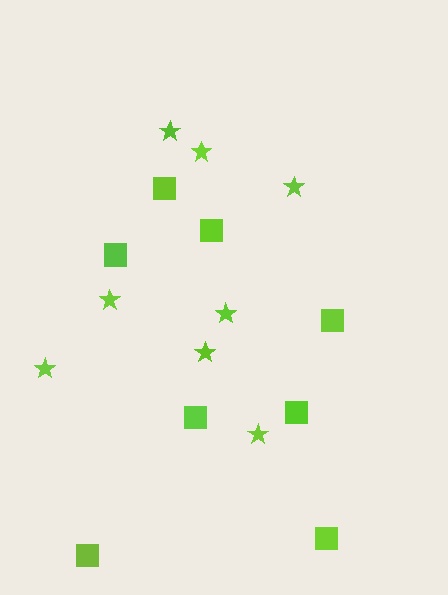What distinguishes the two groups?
There are 2 groups: one group of squares (8) and one group of stars (8).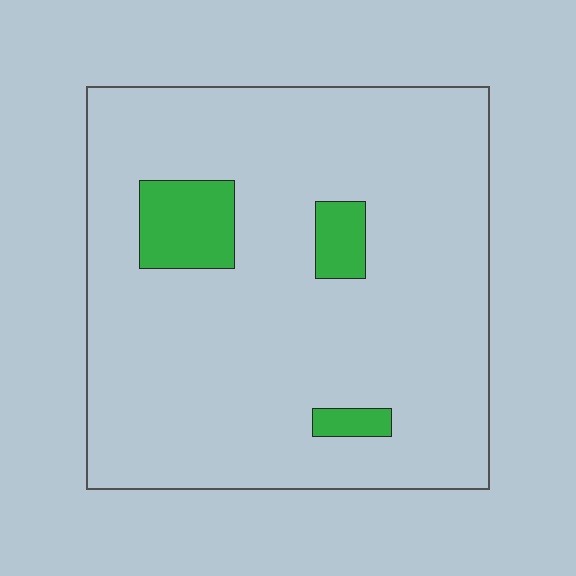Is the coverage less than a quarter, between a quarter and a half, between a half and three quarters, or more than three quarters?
Less than a quarter.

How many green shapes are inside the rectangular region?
3.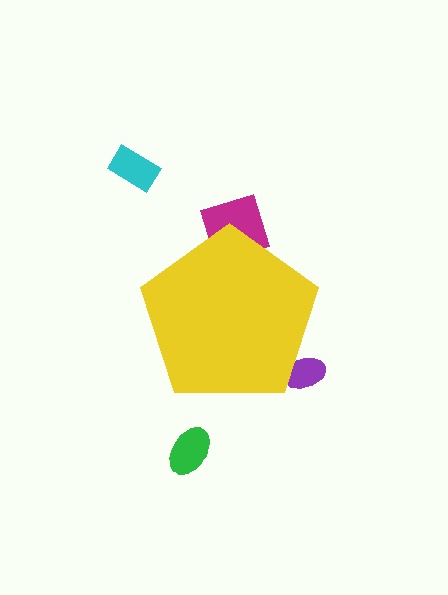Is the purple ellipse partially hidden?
Yes, the purple ellipse is partially hidden behind the yellow pentagon.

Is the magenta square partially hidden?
Yes, the magenta square is partially hidden behind the yellow pentagon.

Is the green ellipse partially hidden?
No, the green ellipse is fully visible.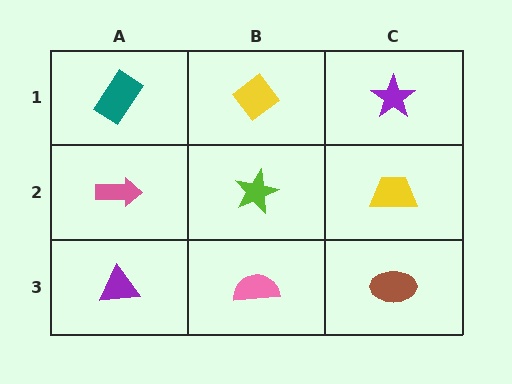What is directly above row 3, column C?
A yellow trapezoid.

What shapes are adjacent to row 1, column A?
A pink arrow (row 2, column A), a yellow diamond (row 1, column B).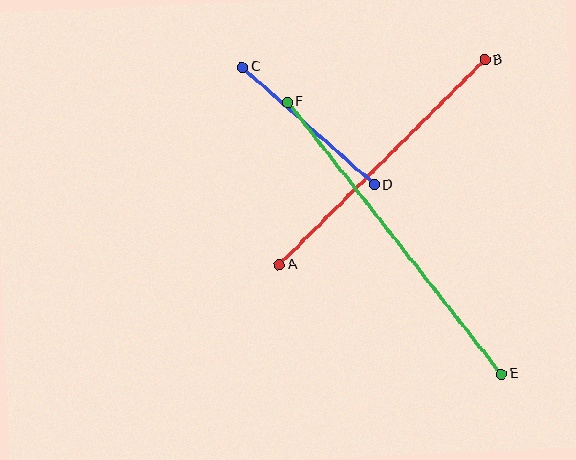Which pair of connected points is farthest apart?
Points E and F are farthest apart.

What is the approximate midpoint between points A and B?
The midpoint is at approximately (382, 162) pixels.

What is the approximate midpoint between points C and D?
The midpoint is at approximately (308, 126) pixels.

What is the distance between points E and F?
The distance is approximately 346 pixels.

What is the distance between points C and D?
The distance is approximately 177 pixels.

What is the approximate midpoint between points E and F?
The midpoint is at approximately (395, 238) pixels.